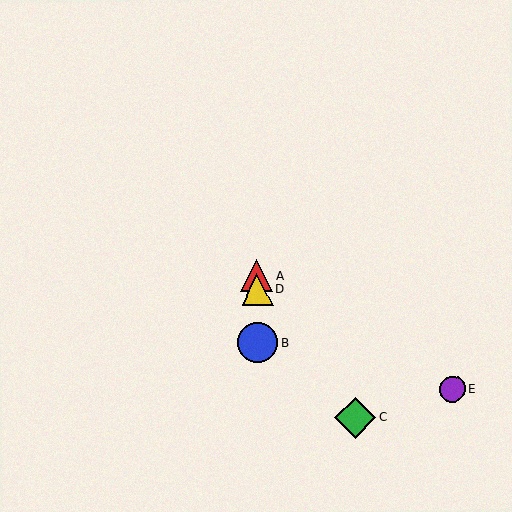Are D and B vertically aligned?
Yes, both are at x≈257.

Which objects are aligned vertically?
Objects A, B, D are aligned vertically.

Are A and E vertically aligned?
No, A is at x≈257 and E is at x≈452.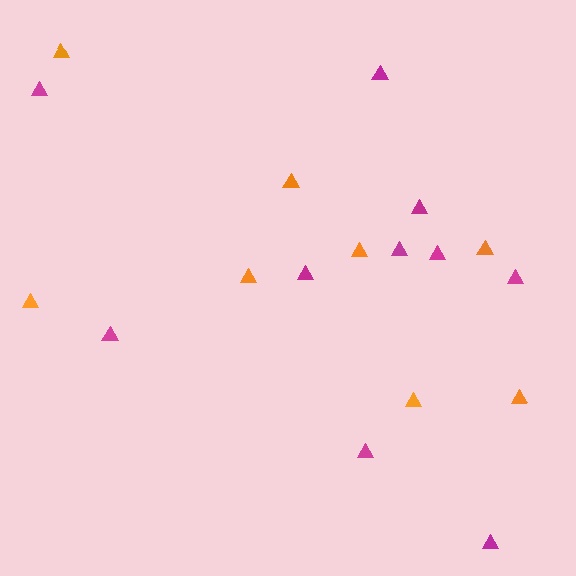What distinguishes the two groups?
There are 2 groups: one group of orange triangles (8) and one group of magenta triangles (10).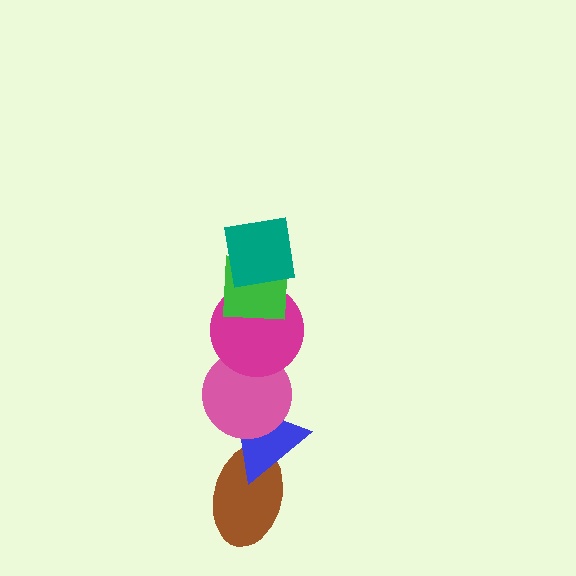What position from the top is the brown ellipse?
The brown ellipse is 6th from the top.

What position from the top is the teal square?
The teal square is 1st from the top.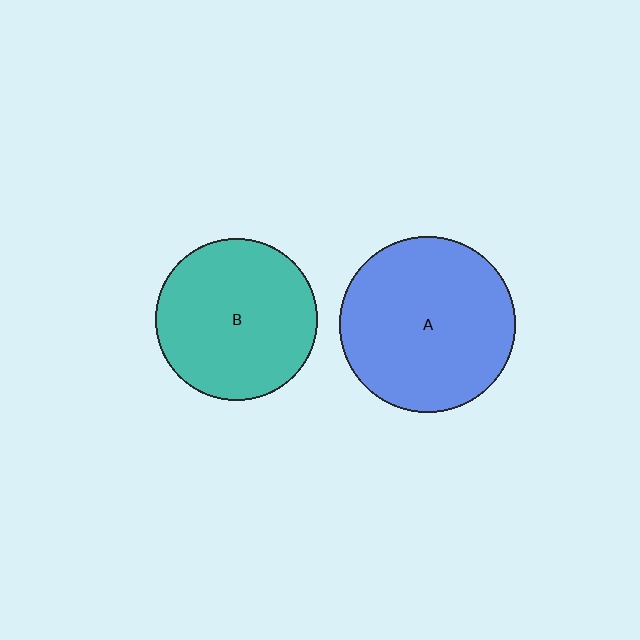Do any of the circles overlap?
No, none of the circles overlap.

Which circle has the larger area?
Circle A (blue).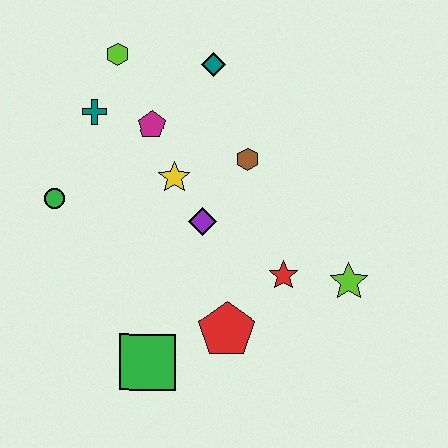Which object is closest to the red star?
The lime star is closest to the red star.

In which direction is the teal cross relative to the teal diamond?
The teal cross is to the left of the teal diamond.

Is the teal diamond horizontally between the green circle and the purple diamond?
No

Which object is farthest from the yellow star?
The lime star is farthest from the yellow star.